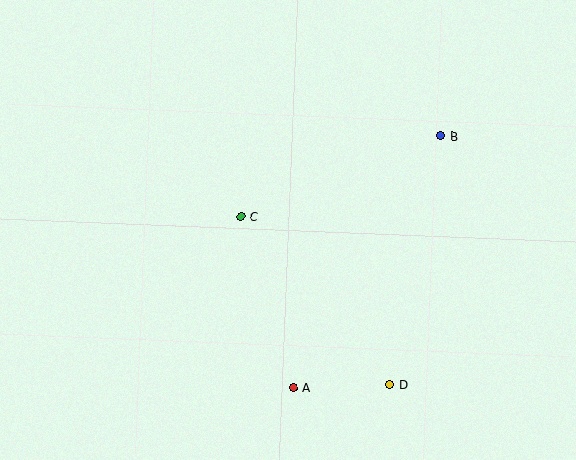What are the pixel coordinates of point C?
Point C is at (241, 216).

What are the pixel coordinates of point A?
Point A is at (293, 388).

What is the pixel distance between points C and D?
The distance between C and D is 225 pixels.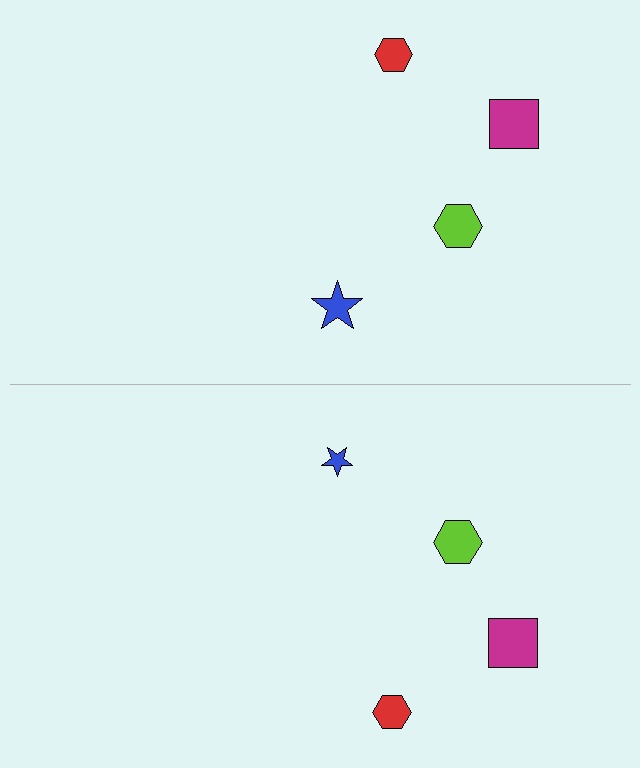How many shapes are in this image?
There are 8 shapes in this image.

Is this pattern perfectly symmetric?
No, the pattern is not perfectly symmetric. The blue star on the bottom side has a different size than its mirror counterpart.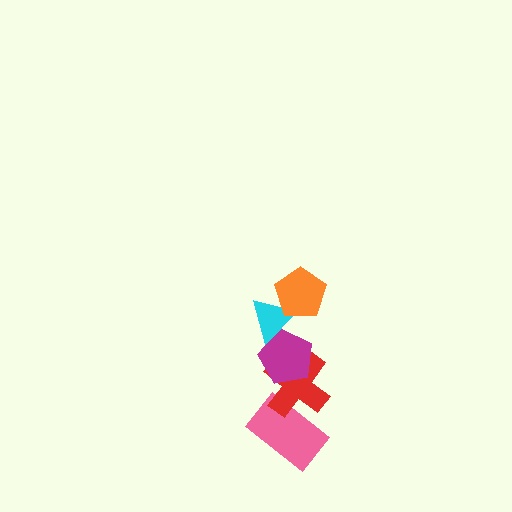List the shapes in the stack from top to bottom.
From top to bottom: the orange pentagon, the cyan triangle, the magenta pentagon, the red cross, the pink rectangle.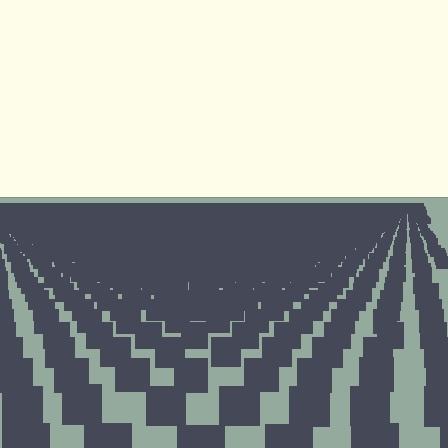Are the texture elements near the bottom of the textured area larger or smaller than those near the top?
Larger. Near the bottom, elements are closer to the viewer and appear at a bigger on-screen size.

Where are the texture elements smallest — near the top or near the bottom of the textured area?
Near the top.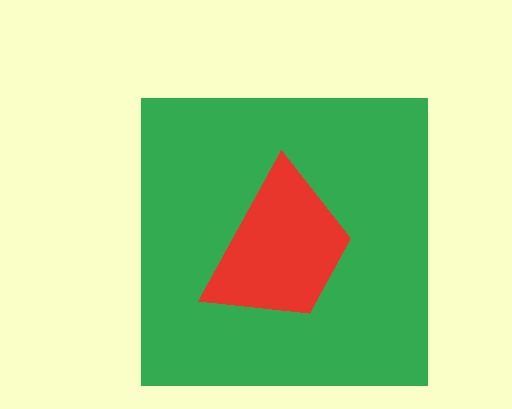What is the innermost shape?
The red trapezoid.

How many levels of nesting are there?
2.